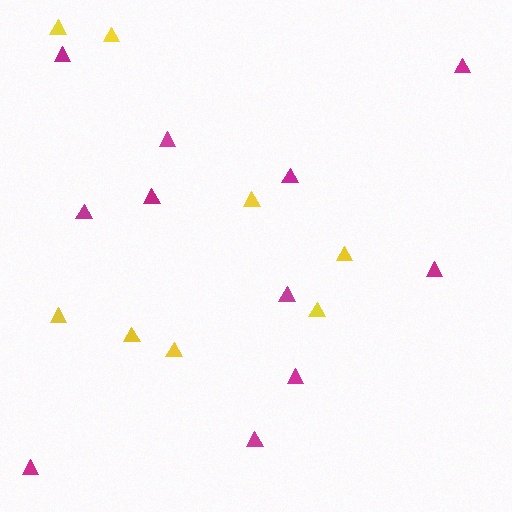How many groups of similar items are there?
There are 2 groups: one group of magenta triangles (11) and one group of yellow triangles (8).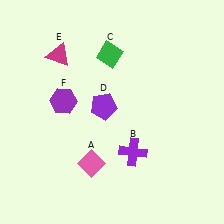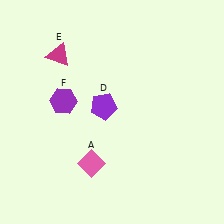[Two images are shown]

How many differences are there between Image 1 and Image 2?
There are 2 differences between the two images.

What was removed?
The green diamond (C), the purple cross (B) were removed in Image 2.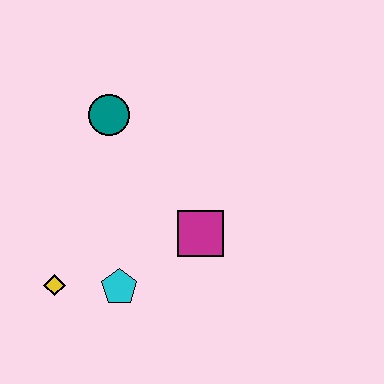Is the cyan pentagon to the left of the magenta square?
Yes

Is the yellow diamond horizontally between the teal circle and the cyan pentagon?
No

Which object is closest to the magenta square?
The cyan pentagon is closest to the magenta square.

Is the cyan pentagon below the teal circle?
Yes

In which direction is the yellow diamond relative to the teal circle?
The yellow diamond is below the teal circle.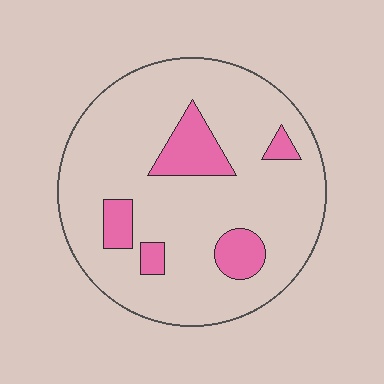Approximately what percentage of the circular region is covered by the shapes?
Approximately 15%.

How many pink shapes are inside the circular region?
5.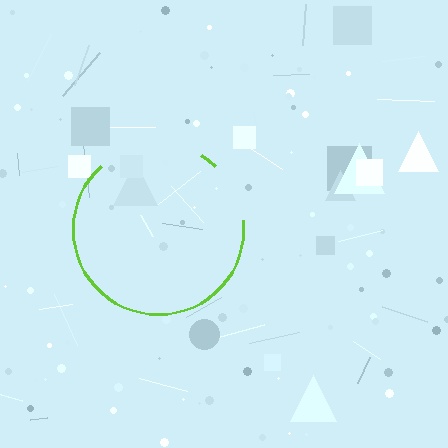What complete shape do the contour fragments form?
The contour fragments form a circle.